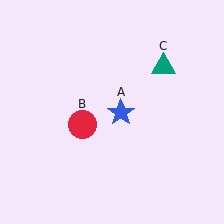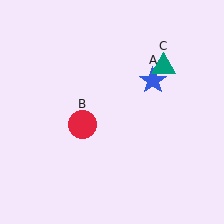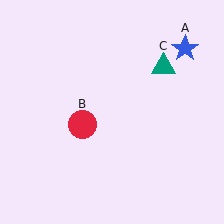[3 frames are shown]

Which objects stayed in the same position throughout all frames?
Red circle (object B) and teal triangle (object C) remained stationary.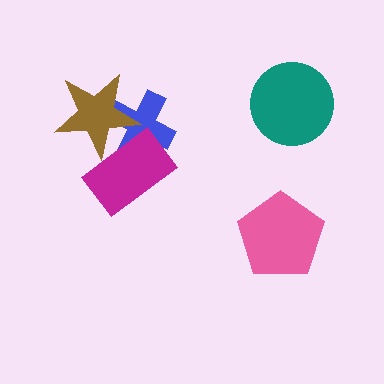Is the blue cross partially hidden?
Yes, it is partially covered by another shape.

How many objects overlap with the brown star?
2 objects overlap with the brown star.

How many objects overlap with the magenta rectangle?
2 objects overlap with the magenta rectangle.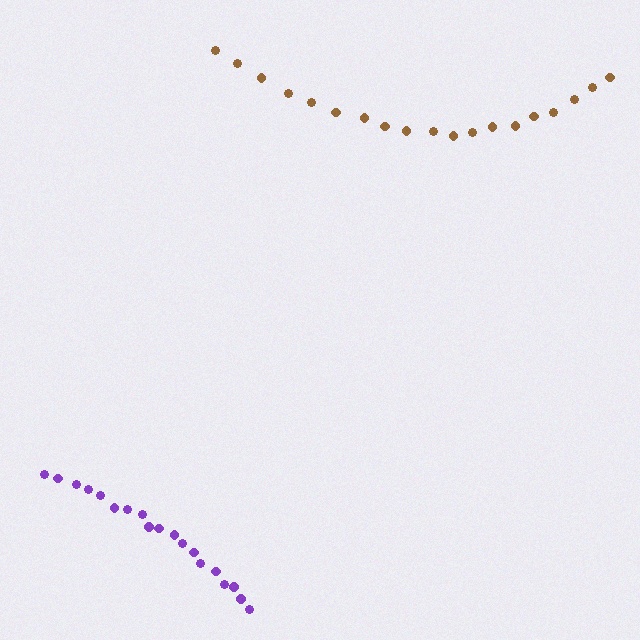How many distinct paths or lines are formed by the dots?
There are 2 distinct paths.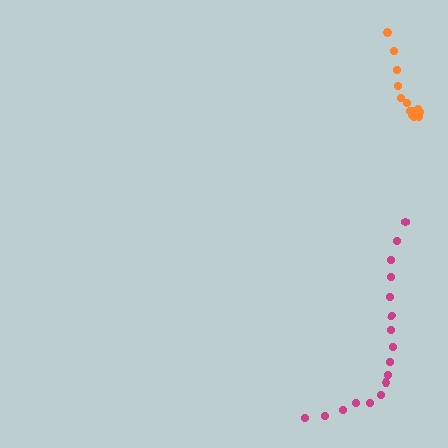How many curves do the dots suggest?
There are 2 distinct paths.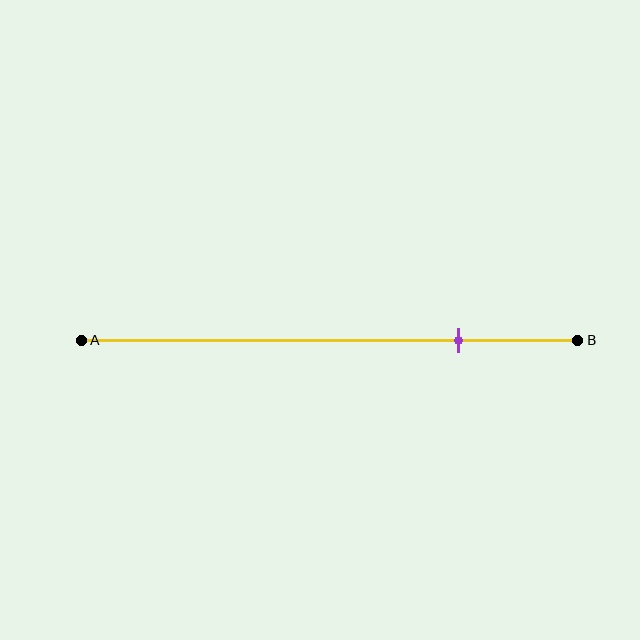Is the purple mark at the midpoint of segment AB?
No, the mark is at about 75% from A, not at the 50% midpoint.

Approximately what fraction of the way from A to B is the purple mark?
The purple mark is approximately 75% of the way from A to B.